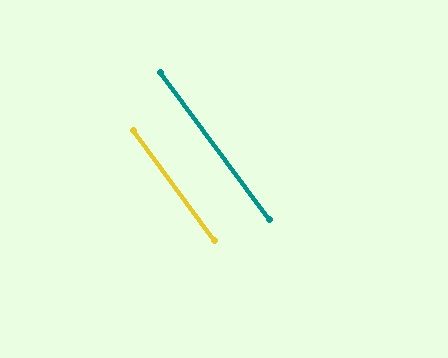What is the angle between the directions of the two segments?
Approximately 0 degrees.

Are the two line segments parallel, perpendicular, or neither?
Parallel — their directions differ by only 0.3°.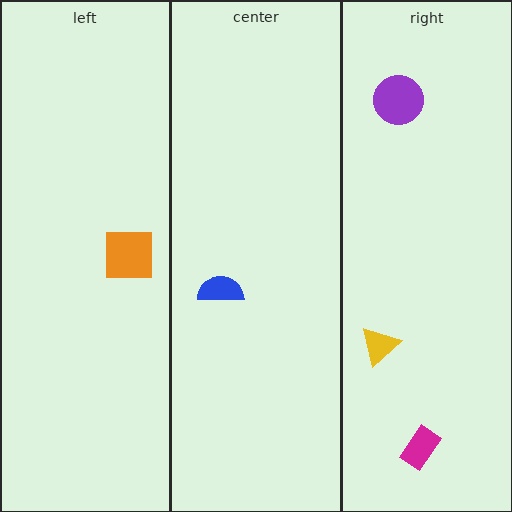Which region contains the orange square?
The left region.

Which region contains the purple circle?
The right region.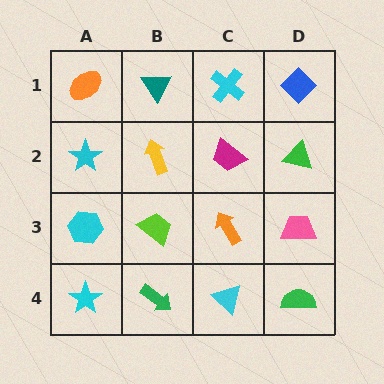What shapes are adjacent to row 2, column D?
A blue diamond (row 1, column D), a pink trapezoid (row 3, column D), a magenta trapezoid (row 2, column C).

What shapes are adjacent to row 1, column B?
A yellow arrow (row 2, column B), an orange ellipse (row 1, column A), a cyan cross (row 1, column C).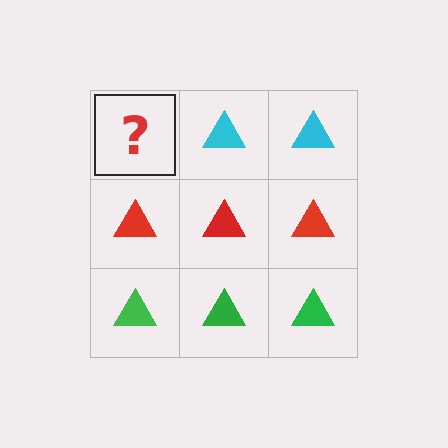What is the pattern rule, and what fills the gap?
The rule is that each row has a consistent color. The gap should be filled with a cyan triangle.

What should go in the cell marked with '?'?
The missing cell should contain a cyan triangle.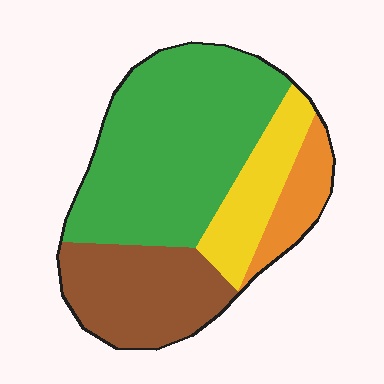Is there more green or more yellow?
Green.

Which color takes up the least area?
Orange, at roughly 10%.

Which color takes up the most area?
Green, at roughly 50%.